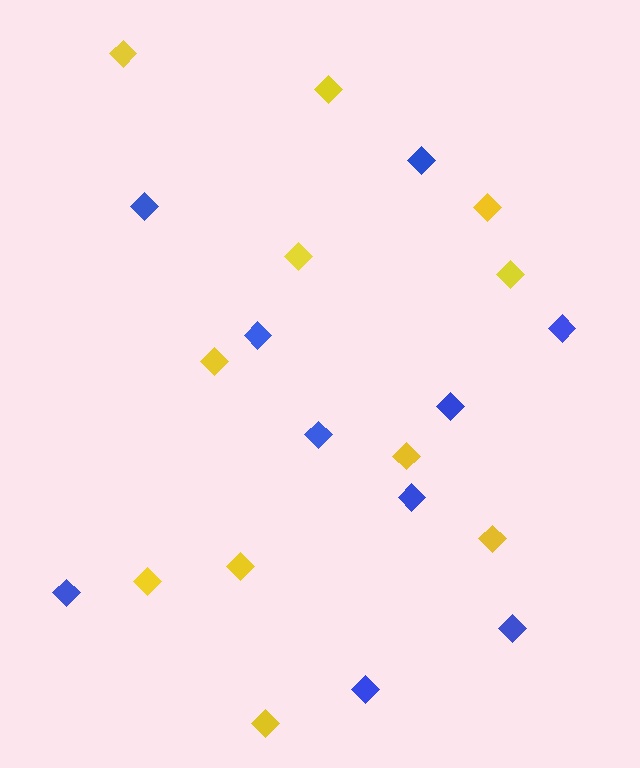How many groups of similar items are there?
There are 2 groups: one group of blue diamonds (10) and one group of yellow diamonds (11).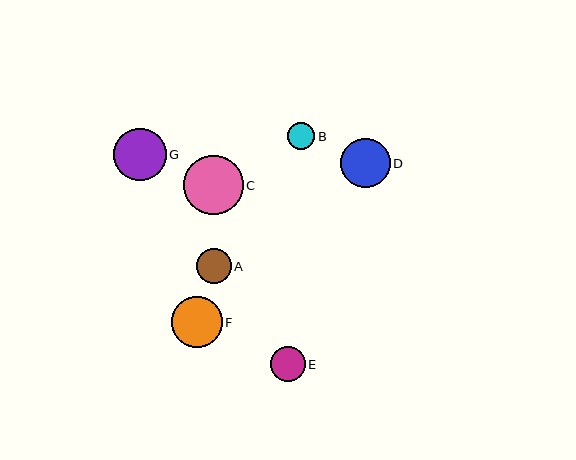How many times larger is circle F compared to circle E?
Circle F is approximately 1.4 times the size of circle E.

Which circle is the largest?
Circle C is the largest with a size of approximately 60 pixels.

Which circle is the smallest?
Circle B is the smallest with a size of approximately 27 pixels.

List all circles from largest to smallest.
From largest to smallest: C, G, F, D, A, E, B.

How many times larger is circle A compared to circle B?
Circle A is approximately 1.3 times the size of circle B.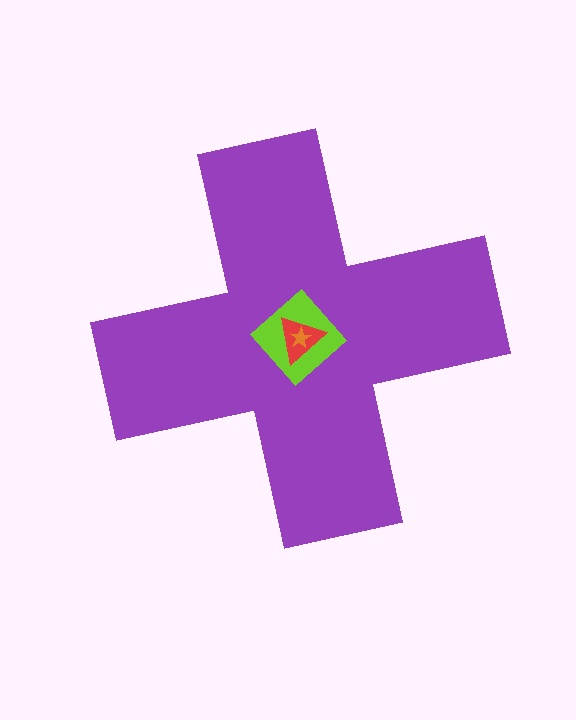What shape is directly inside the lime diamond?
The red triangle.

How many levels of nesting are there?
4.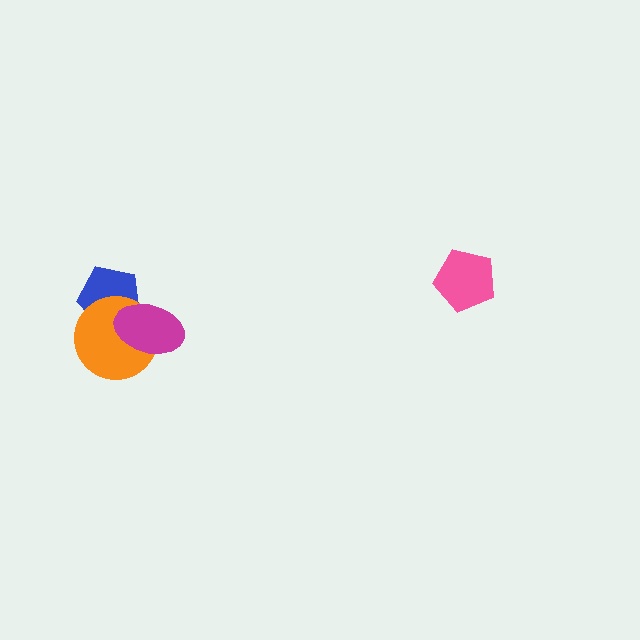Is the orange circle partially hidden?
Yes, it is partially covered by another shape.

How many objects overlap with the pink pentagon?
0 objects overlap with the pink pentagon.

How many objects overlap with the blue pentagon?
2 objects overlap with the blue pentagon.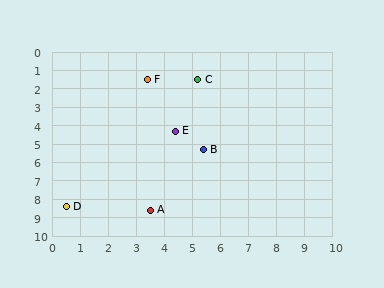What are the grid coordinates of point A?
Point A is at approximately (3.5, 8.6).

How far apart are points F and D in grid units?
Points F and D are about 7.5 grid units apart.